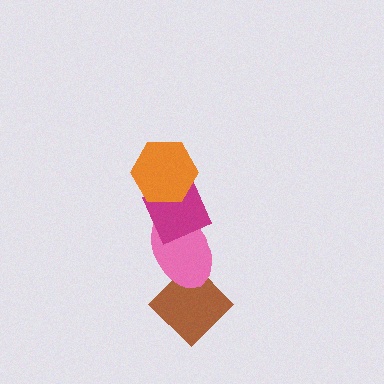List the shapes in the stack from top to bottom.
From top to bottom: the orange hexagon, the magenta diamond, the pink ellipse, the brown diamond.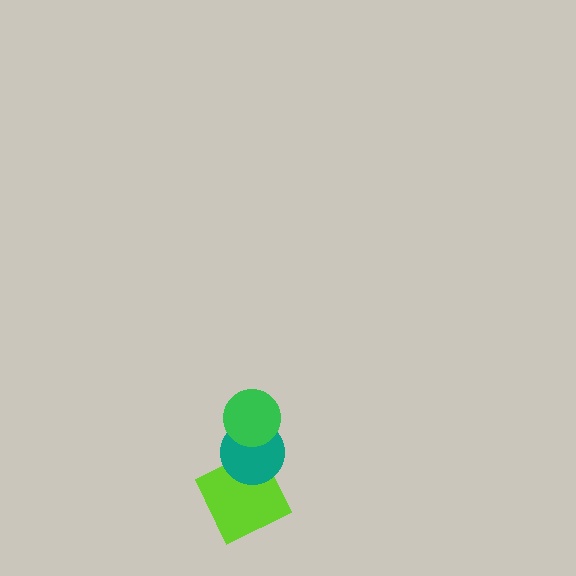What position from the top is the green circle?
The green circle is 1st from the top.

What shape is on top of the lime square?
The teal circle is on top of the lime square.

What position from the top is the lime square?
The lime square is 3rd from the top.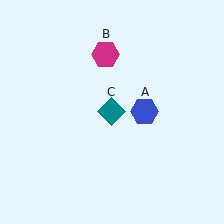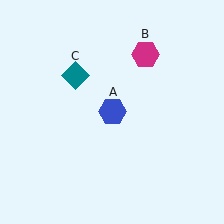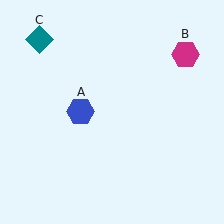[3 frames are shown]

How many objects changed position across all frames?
3 objects changed position: blue hexagon (object A), magenta hexagon (object B), teal diamond (object C).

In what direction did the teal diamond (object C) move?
The teal diamond (object C) moved up and to the left.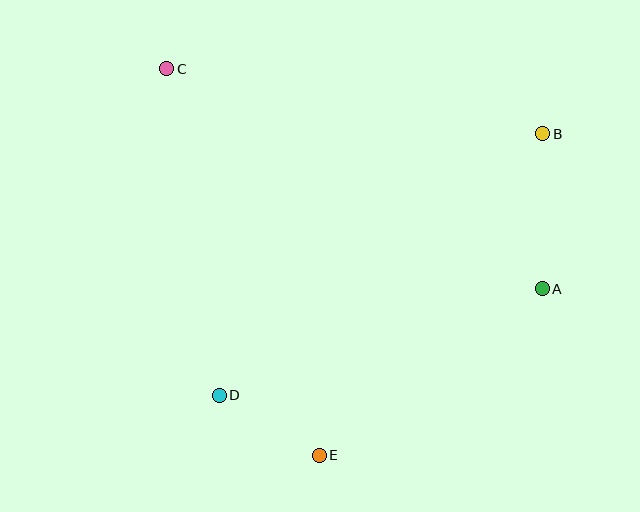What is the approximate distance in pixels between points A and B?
The distance between A and B is approximately 155 pixels.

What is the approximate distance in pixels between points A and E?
The distance between A and E is approximately 279 pixels.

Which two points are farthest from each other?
Points A and C are farthest from each other.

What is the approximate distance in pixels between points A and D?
The distance between A and D is approximately 340 pixels.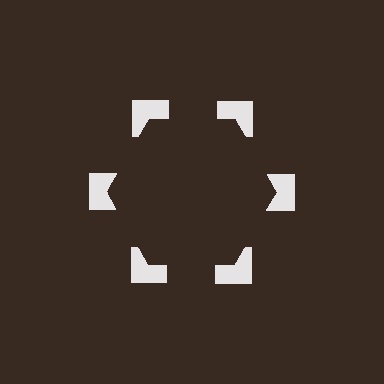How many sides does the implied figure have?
6 sides.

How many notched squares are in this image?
There are 6 — one at each vertex of the illusory hexagon.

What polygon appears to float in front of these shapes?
An illusory hexagon — its edges are inferred from the aligned wedge cuts in the notched squares, not physically drawn.